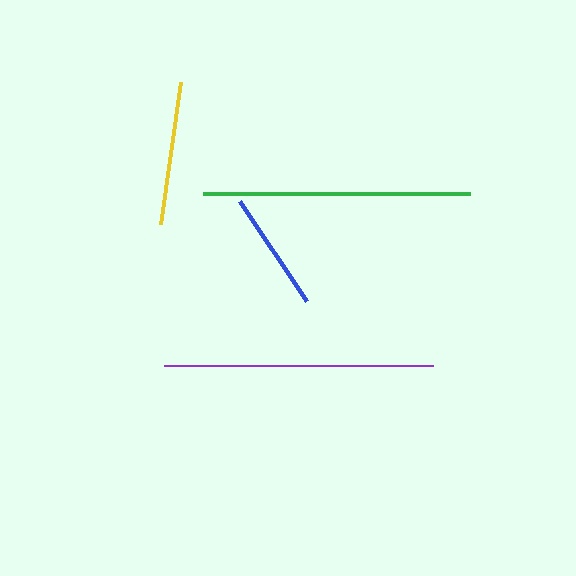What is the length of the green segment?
The green segment is approximately 266 pixels long.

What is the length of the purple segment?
The purple segment is approximately 270 pixels long.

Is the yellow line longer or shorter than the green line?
The green line is longer than the yellow line.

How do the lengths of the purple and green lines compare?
The purple and green lines are approximately the same length.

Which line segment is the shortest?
The blue line is the shortest at approximately 121 pixels.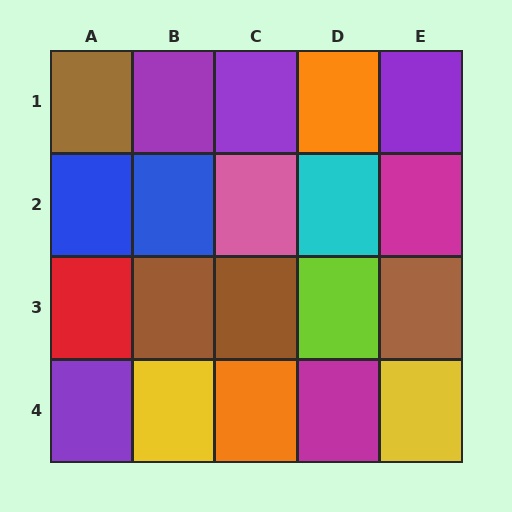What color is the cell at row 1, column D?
Orange.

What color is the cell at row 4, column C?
Orange.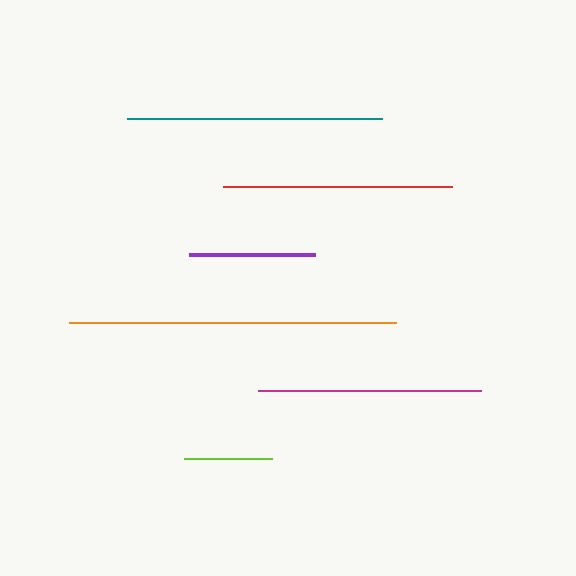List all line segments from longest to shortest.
From longest to shortest: orange, teal, red, magenta, purple, lime.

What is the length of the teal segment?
The teal segment is approximately 255 pixels long.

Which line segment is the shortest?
The lime line is the shortest at approximately 88 pixels.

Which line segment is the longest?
The orange line is the longest at approximately 327 pixels.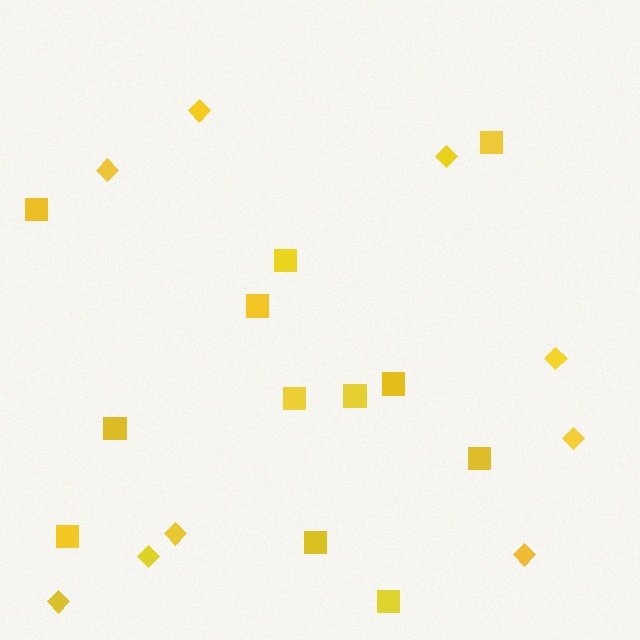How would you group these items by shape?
There are 2 groups: one group of squares (12) and one group of diamonds (9).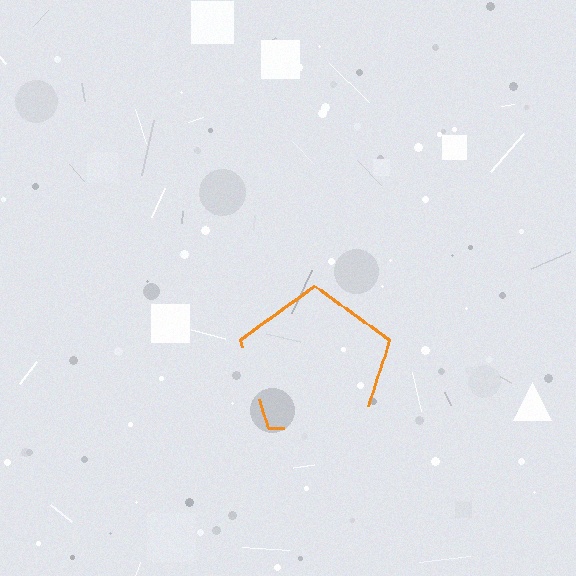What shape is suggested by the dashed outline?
The dashed outline suggests a pentagon.